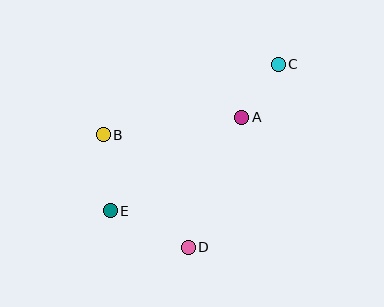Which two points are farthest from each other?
Points C and E are farthest from each other.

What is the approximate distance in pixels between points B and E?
The distance between B and E is approximately 76 pixels.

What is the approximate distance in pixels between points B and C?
The distance between B and C is approximately 189 pixels.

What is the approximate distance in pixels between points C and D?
The distance between C and D is approximately 204 pixels.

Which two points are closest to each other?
Points A and C are closest to each other.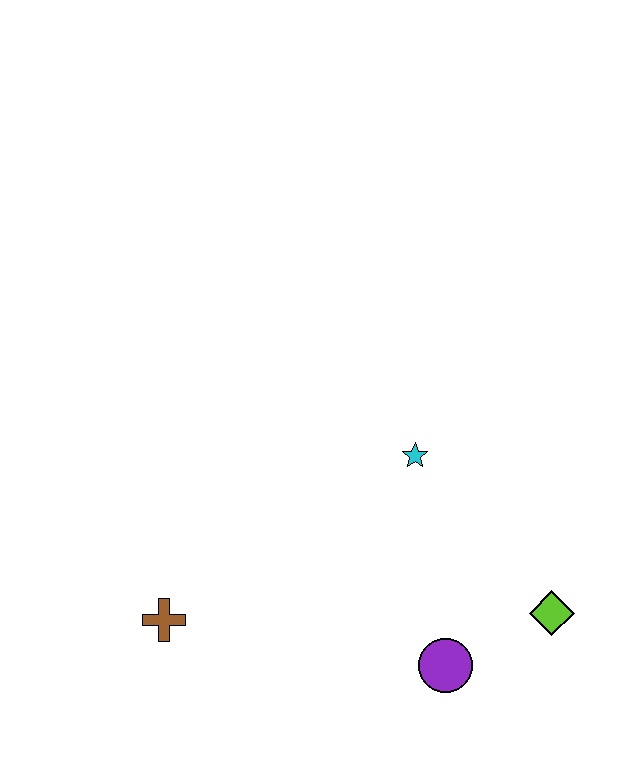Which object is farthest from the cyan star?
The brown cross is farthest from the cyan star.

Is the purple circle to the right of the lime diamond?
No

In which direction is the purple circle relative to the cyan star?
The purple circle is below the cyan star.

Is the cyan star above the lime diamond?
Yes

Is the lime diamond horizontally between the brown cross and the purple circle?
No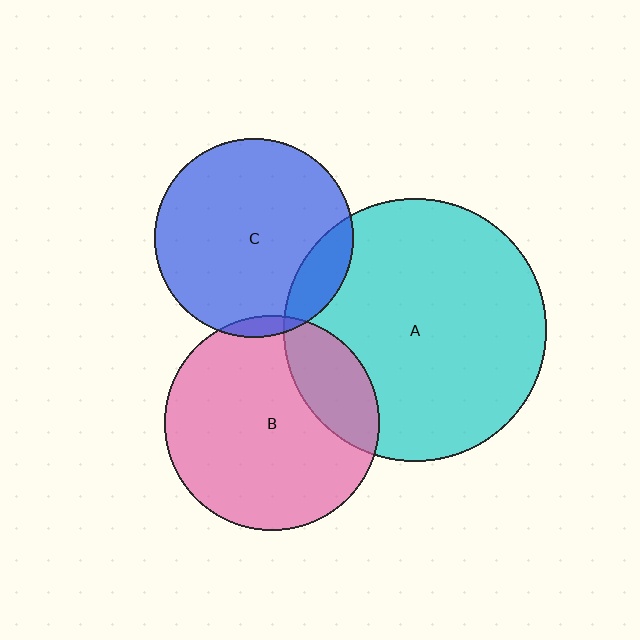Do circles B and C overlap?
Yes.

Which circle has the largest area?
Circle A (cyan).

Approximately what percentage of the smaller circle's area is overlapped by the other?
Approximately 5%.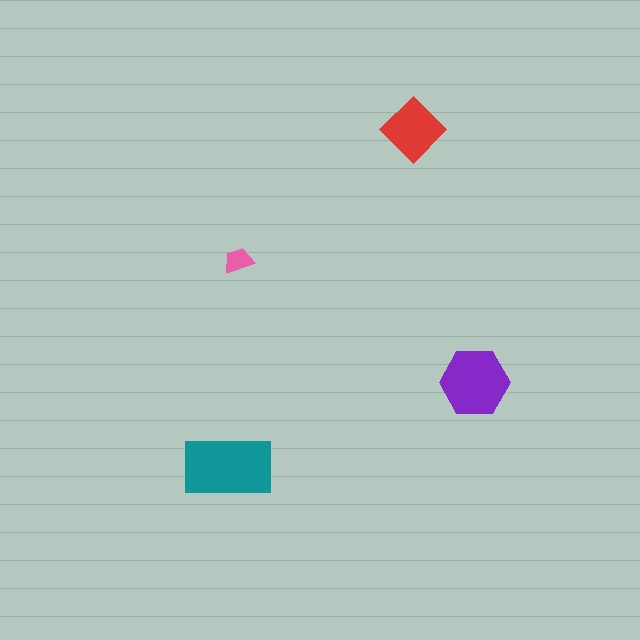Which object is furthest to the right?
The purple hexagon is rightmost.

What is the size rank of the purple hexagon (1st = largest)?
2nd.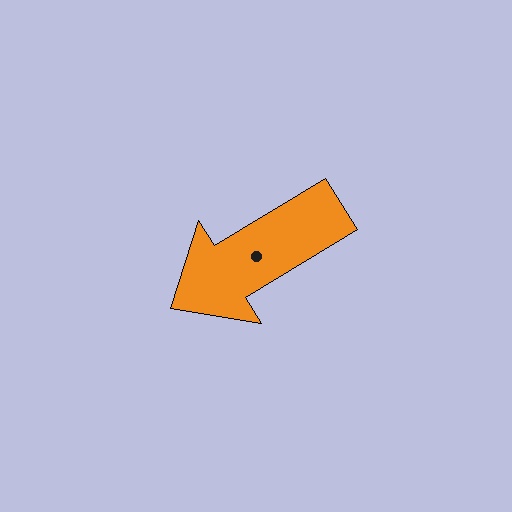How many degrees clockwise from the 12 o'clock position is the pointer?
Approximately 239 degrees.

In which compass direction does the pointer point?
Southwest.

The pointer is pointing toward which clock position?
Roughly 8 o'clock.